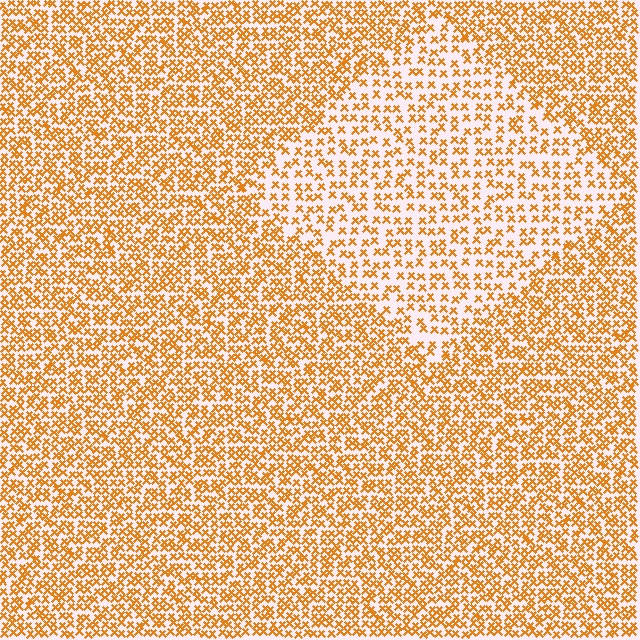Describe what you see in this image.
The image contains small orange elements arranged at two different densities. A diamond-shaped region is visible where the elements are less densely packed than the surrounding area.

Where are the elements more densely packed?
The elements are more densely packed outside the diamond boundary.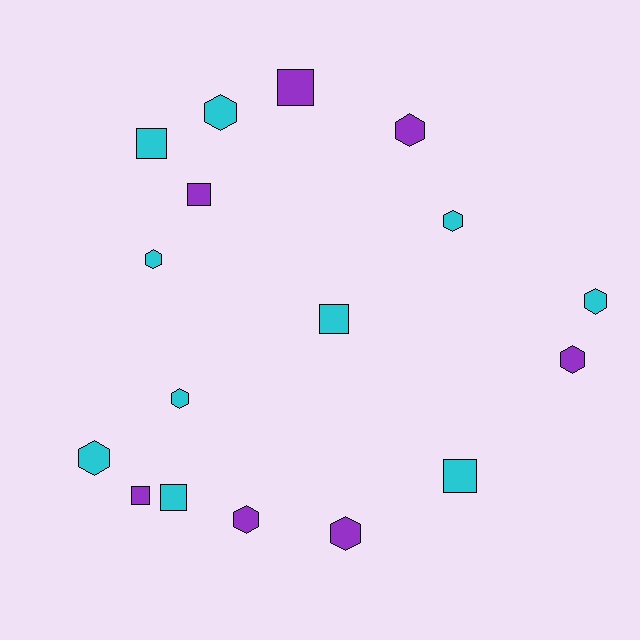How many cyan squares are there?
There are 4 cyan squares.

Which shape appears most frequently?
Hexagon, with 10 objects.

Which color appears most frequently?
Cyan, with 10 objects.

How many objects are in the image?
There are 17 objects.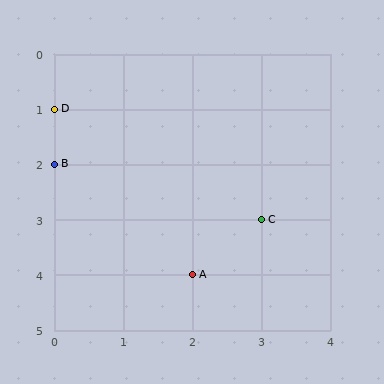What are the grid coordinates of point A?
Point A is at grid coordinates (2, 4).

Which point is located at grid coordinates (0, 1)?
Point D is at (0, 1).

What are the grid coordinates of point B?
Point B is at grid coordinates (0, 2).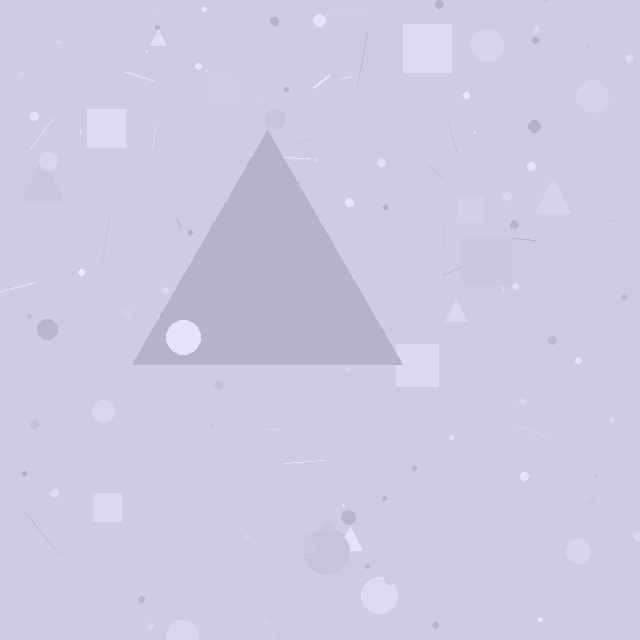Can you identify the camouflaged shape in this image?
The camouflaged shape is a triangle.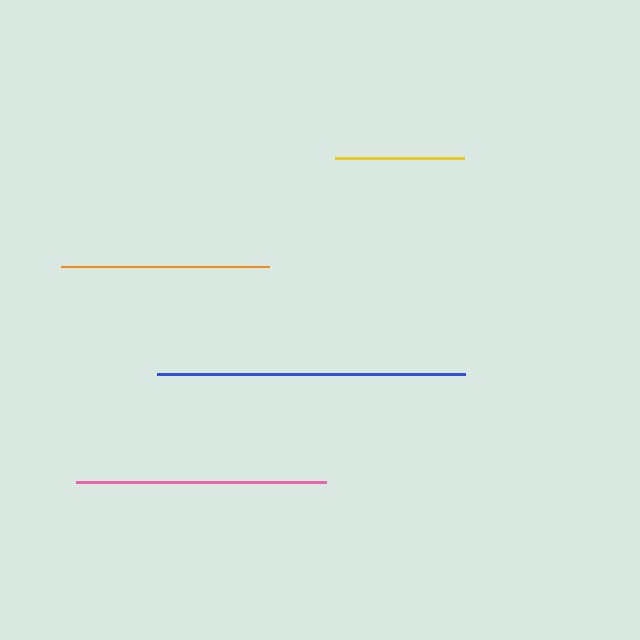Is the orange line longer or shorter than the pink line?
The pink line is longer than the orange line.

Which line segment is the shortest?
The yellow line is the shortest at approximately 129 pixels.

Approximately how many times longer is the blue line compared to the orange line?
The blue line is approximately 1.5 times the length of the orange line.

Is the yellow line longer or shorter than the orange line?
The orange line is longer than the yellow line.